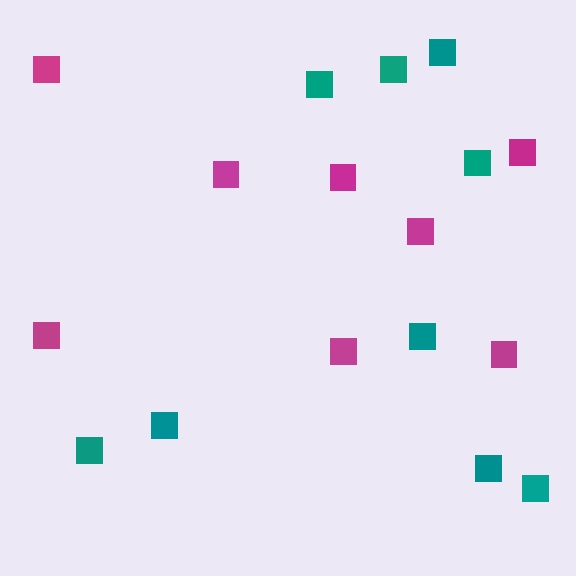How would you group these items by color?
There are 2 groups: one group of teal squares (9) and one group of magenta squares (8).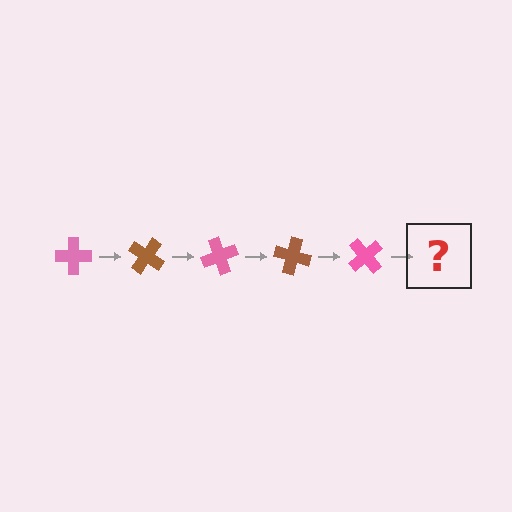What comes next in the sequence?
The next element should be a brown cross, rotated 175 degrees from the start.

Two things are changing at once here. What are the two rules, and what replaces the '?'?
The two rules are that it rotates 35 degrees each step and the color cycles through pink and brown. The '?' should be a brown cross, rotated 175 degrees from the start.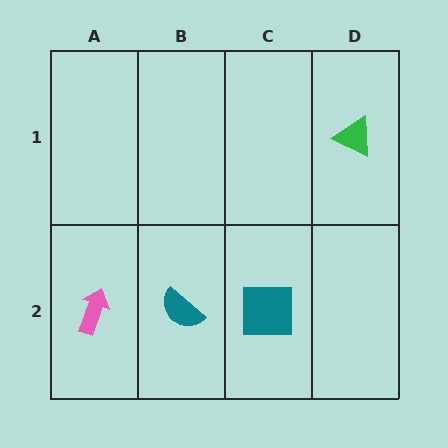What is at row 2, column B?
A teal semicircle.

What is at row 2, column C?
A teal square.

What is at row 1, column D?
A green triangle.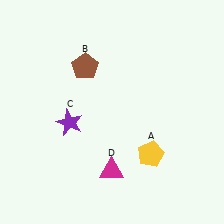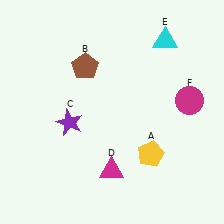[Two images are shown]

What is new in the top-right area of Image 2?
A magenta circle (F) was added in the top-right area of Image 2.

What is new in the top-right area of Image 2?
A cyan triangle (E) was added in the top-right area of Image 2.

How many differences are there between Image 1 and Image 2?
There are 2 differences between the two images.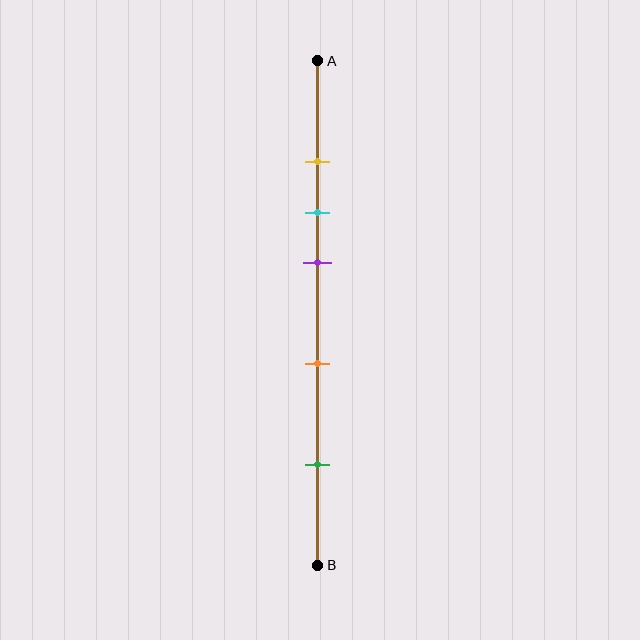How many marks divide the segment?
There are 5 marks dividing the segment.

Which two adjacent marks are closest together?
The yellow and cyan marks are the closest adjacent pair.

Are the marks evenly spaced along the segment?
No, the marks are not evenly spaced.